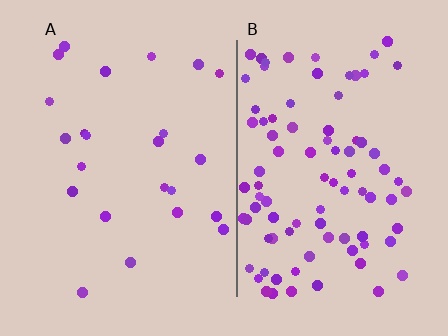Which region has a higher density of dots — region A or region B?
B (the right).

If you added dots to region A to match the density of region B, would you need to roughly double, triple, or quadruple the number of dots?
Approximately quadruple.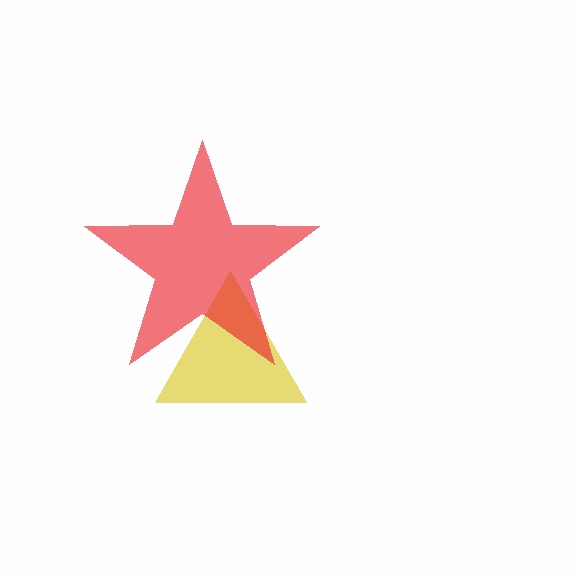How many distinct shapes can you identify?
There are 2 distinct shapes: a yellow triangle, a red star.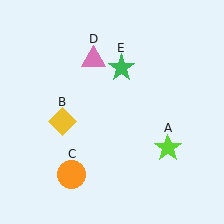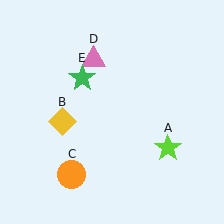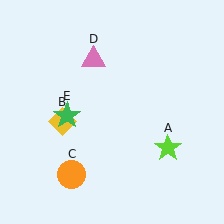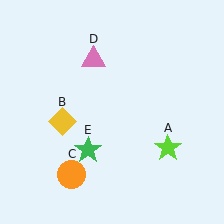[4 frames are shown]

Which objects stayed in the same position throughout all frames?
Lime star (object A) and yellow diamond (object B) and orange circle (object C) and pink triangle (object D) remained stationary.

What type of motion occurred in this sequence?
The green star (object E) rotated counterclockwise around the center of the scene.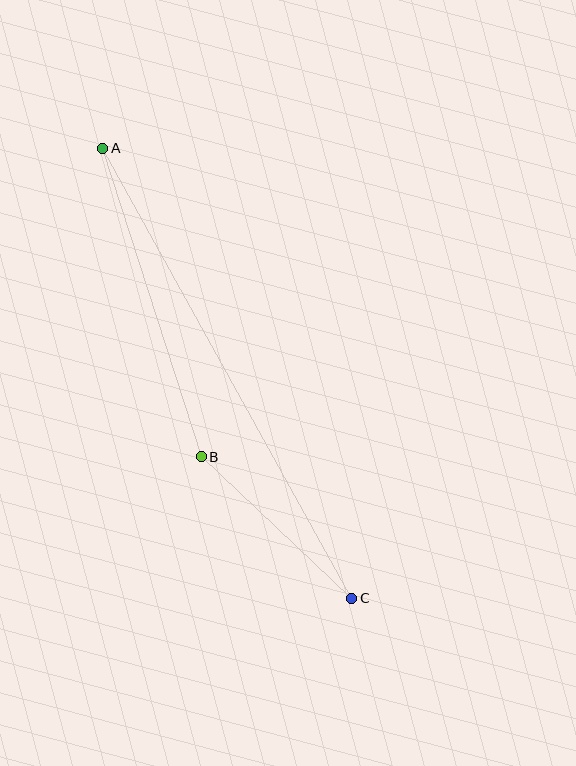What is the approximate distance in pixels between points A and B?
The distance between A and B is approximately 324 pixels.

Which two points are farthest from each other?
Points A and C are farthest from each other.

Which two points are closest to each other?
Points B and C are closest to each other.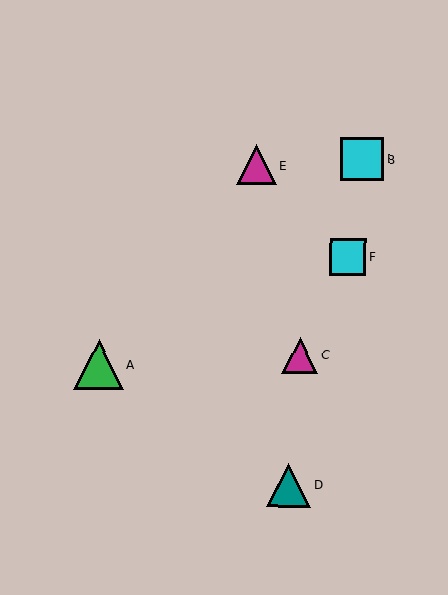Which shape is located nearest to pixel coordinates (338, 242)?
The cyan square (labeled F) at (348, 257) is nearest to that location.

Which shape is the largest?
The green triangle (labeled A) is the largest.